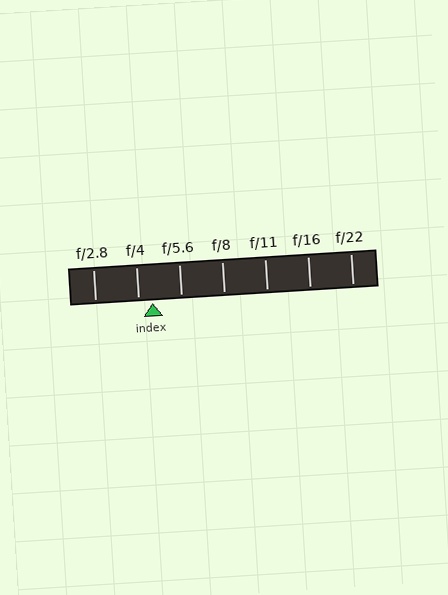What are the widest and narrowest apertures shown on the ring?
The widest aperture shown is f/2.8 and the narrowest is f/22.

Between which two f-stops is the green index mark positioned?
The index mark is between f/4 and f/5.6.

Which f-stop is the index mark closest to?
The index mark is closest to f/4.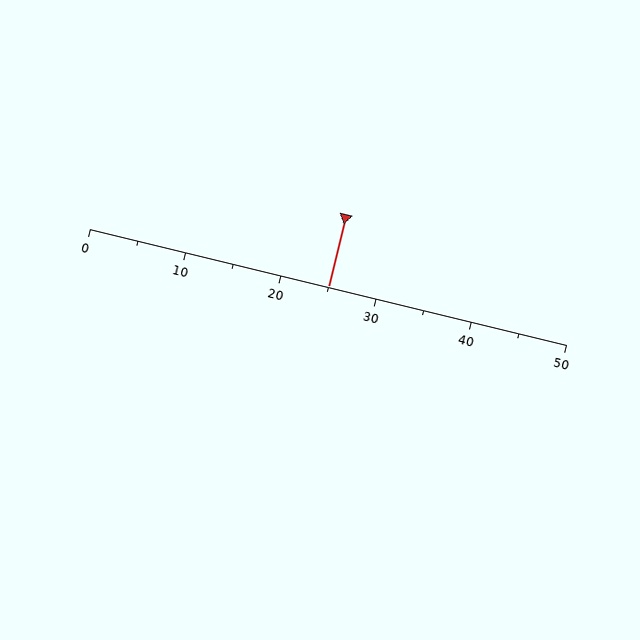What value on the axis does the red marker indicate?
The marker indicates approximately 25.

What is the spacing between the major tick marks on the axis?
The major ticks are spaced 10 apart.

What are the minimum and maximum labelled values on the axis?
The axis runs from 0 to 50.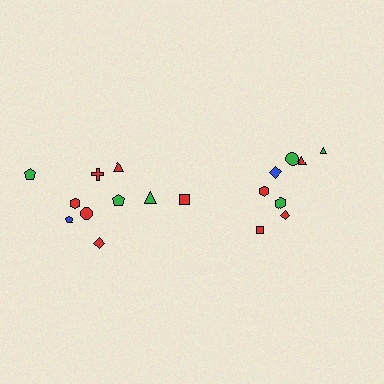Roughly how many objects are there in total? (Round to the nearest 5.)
Roughly 20 objects in total.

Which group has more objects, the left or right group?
The left group.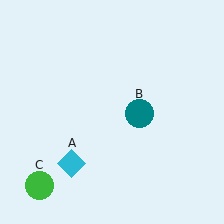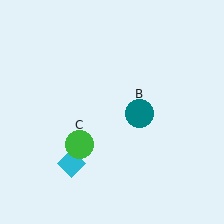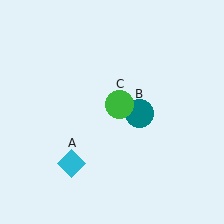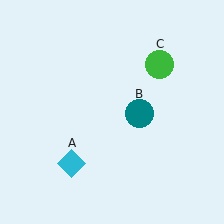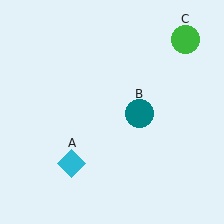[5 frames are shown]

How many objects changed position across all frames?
1 object changed position: green circle (object C).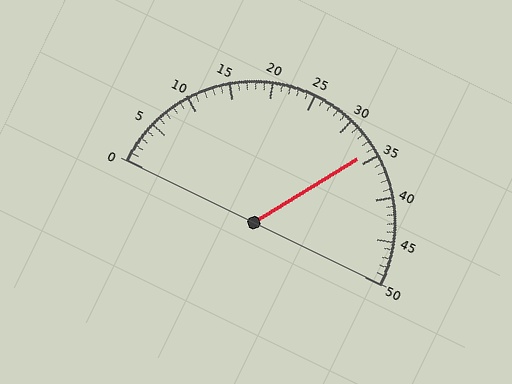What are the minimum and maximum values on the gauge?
The gauge ranges from 0 to 50.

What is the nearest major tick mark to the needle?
The nearest major tick mark is 35.